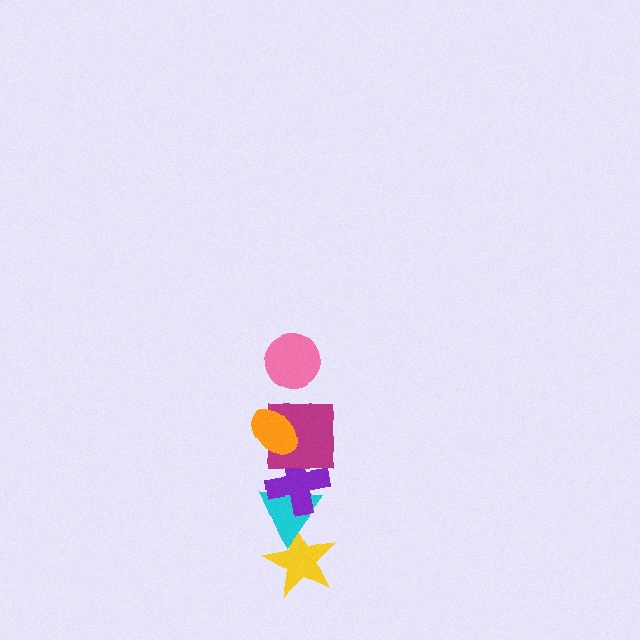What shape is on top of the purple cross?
The magenta square is on top of the purple cross.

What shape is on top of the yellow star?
The cyan triangle is on top of the yellow star.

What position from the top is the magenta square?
The magenta square is 3rd from the top.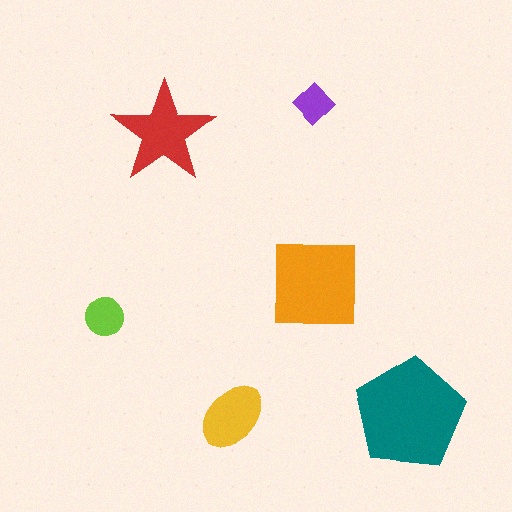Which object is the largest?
The teal pentagon.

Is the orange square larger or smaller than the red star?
Larger.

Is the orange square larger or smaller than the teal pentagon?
Smaller.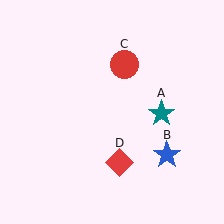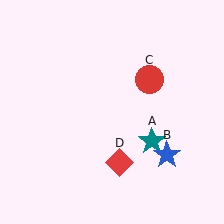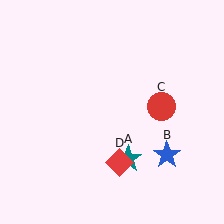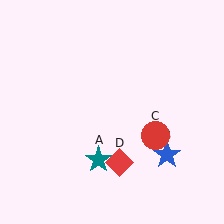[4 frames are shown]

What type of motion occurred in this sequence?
The teal star (object A), red circle (object C) rotated clockwise around the center of the scene.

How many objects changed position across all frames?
2 objects changed position: teal star (object A), red circle (object C).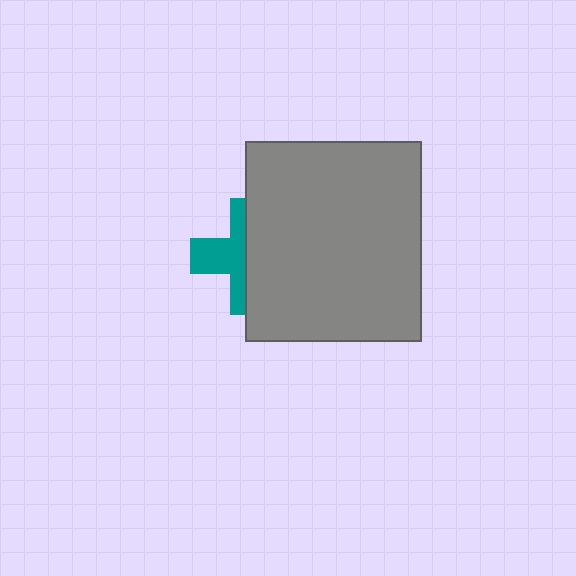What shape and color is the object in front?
The object in front is a gray rectangle.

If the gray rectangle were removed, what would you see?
You would see the complete teal cross.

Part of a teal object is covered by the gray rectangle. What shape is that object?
It is a cross.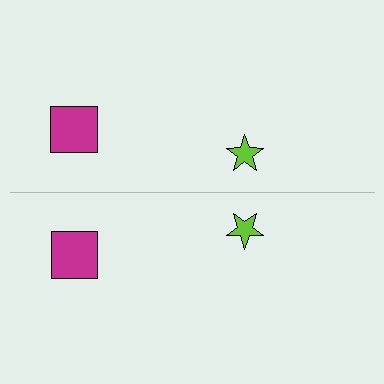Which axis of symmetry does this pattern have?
The pattern has a horizontal axis of symmetry running through the center of the image.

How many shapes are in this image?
There are 4 shapes in this image.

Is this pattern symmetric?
Yes, this pattern has bilateral (reflection) symmetry.